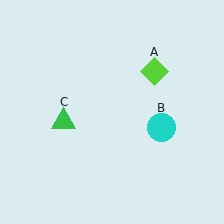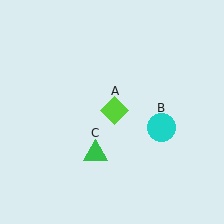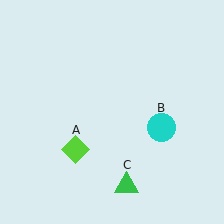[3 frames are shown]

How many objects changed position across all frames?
2 objects changed position: lime diamond (object A), green triangle (object C).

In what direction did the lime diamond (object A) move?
The lime diamond (object A) moved down and to the left.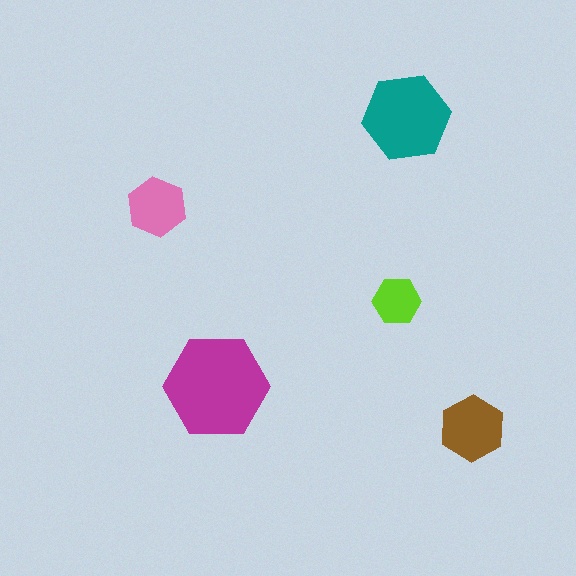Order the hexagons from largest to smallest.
the magenta one, the teal one, the brown one, the pink one, the lime one.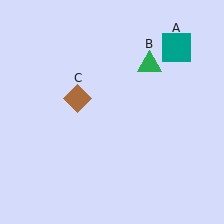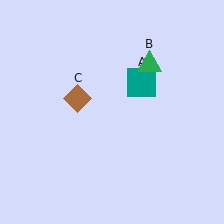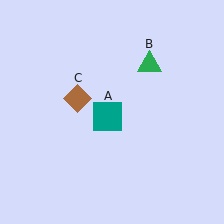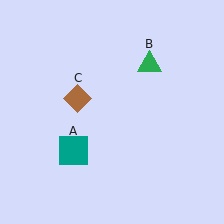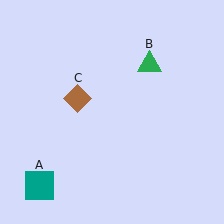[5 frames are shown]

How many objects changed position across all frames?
1 object changed position: teal square (object A).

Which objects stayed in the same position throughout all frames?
Green triangle (object B) and brown diamond (object C) remained stationary.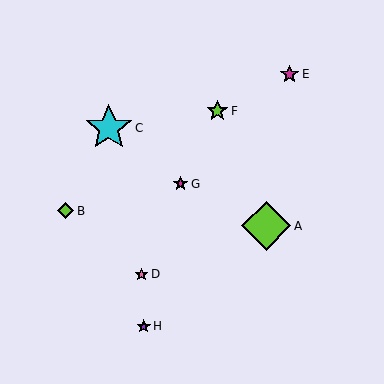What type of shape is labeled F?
Shape F is a lime star.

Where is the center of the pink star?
The center of the pink star is at (142, 274).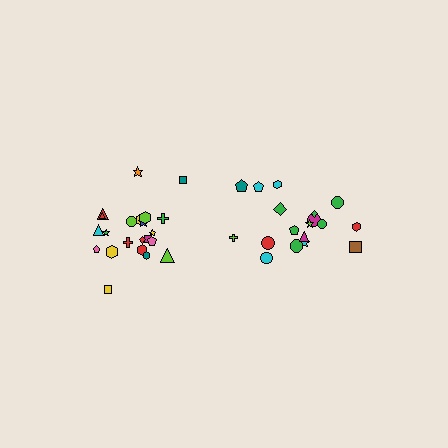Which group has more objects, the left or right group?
The left group.